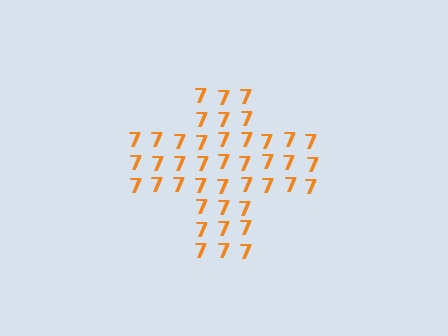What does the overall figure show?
The overall figure shows a cross.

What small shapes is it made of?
It is made of small digit 7's.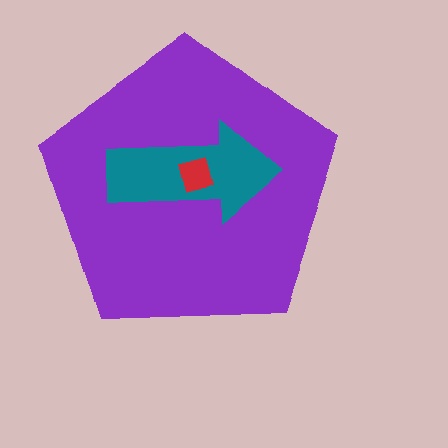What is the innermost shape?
The red square.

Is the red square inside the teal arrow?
Yes.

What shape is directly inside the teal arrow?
The red square.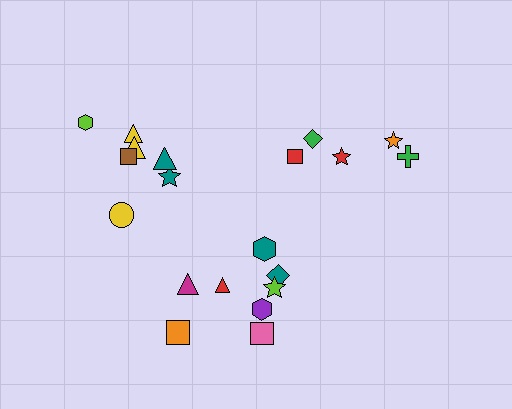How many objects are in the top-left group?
There are 7 objects.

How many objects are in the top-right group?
There are 5 objects.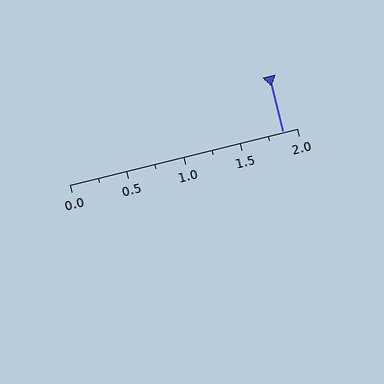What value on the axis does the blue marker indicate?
The marker indicates approximately 1.88.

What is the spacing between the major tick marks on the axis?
The major ticks are spaced 0.5 apart.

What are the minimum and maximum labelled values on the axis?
The axis runs from 0.0 to 2.0.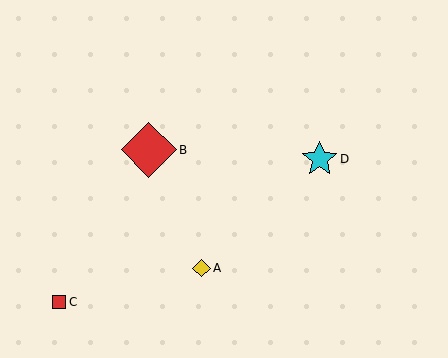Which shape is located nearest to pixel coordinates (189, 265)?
The yellow diamond (labeled A) at (201, 268) is nearest to that location.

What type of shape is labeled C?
Shape C is a red square.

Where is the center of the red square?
The center of the red square is at (59, 302).